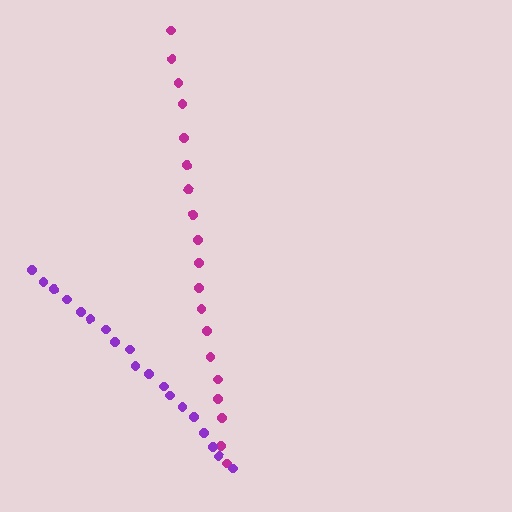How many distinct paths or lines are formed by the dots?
There are 2 distinct paths.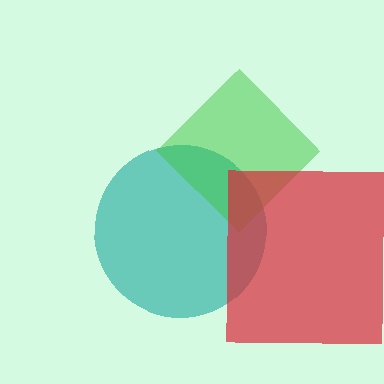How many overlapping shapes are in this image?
There are 3 overlapping shapes in the image.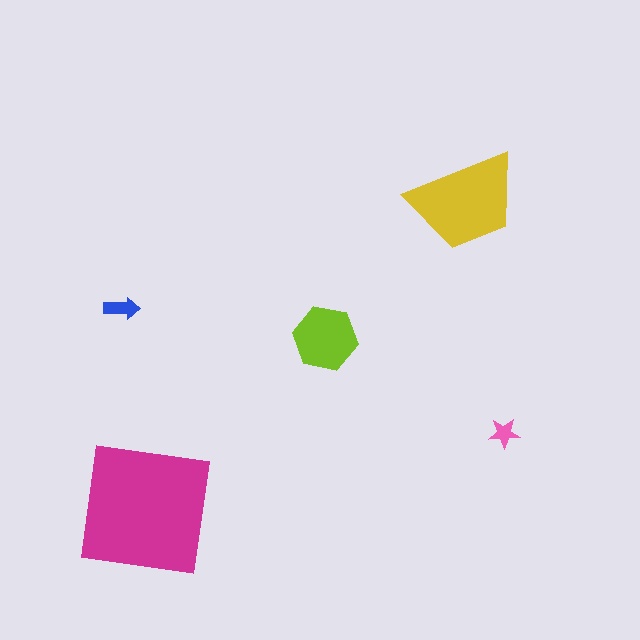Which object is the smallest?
The pink star.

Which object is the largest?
The magenta square.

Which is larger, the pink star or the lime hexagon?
The lime hexagon.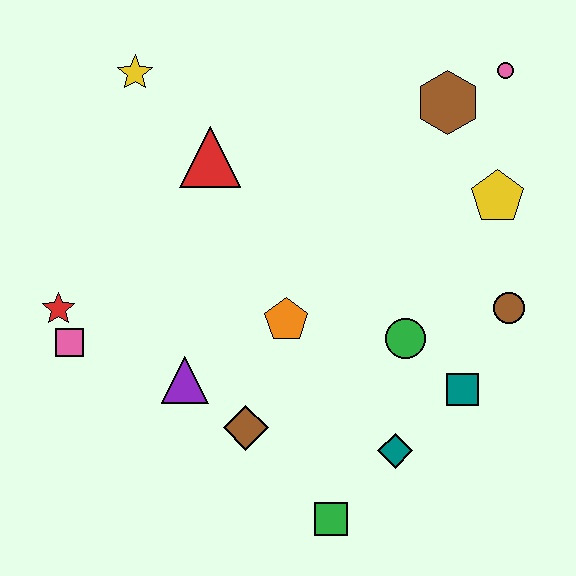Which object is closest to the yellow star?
The red triangle is closest to the yellow star.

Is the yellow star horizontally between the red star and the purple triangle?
Yes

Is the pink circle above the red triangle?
Yes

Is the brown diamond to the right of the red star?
Yes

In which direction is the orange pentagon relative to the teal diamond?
The orange pentagon is above the teal diamond.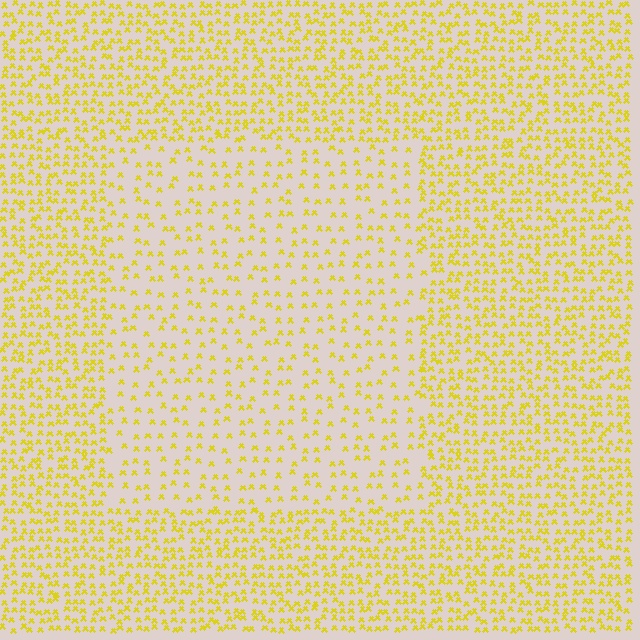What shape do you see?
I see a rectangle.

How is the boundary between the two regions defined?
The boundary is defined by a change in element density (approximately 2.1x ratio). All elements are the same color, size, and shape.